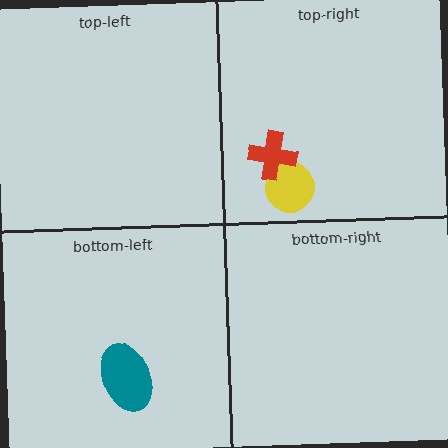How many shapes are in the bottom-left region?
1.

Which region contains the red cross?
The top-right region.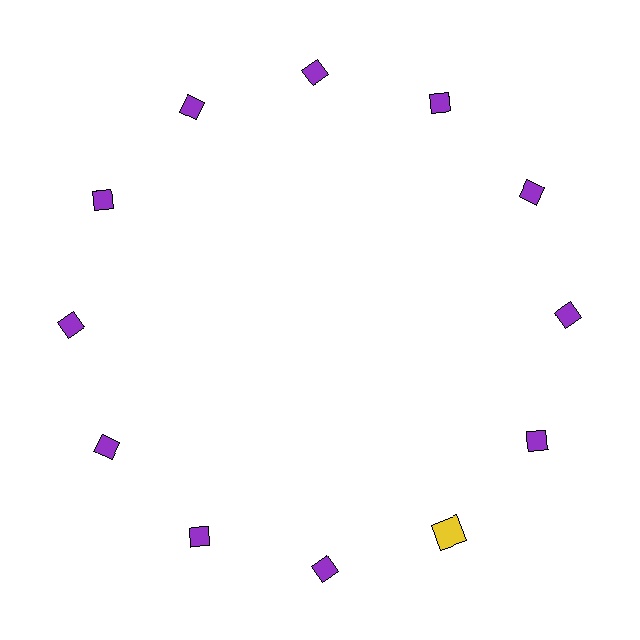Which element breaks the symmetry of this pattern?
The yellow square at roughly the 5 o'clock position breaks the symmetry. All other shapes are purple diamonds.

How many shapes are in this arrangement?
There are 12 shapes arranged in a ring pattern.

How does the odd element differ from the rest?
It differs in both color (yellow instead of purple) and shape (square instead of diamond).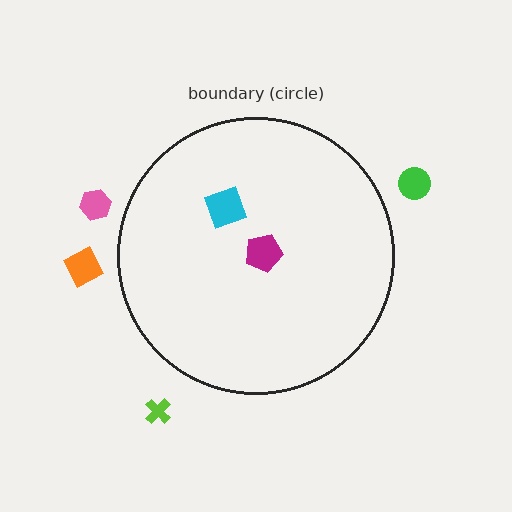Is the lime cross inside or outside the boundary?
Outside.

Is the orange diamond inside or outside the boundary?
Outside.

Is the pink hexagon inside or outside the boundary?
Outside.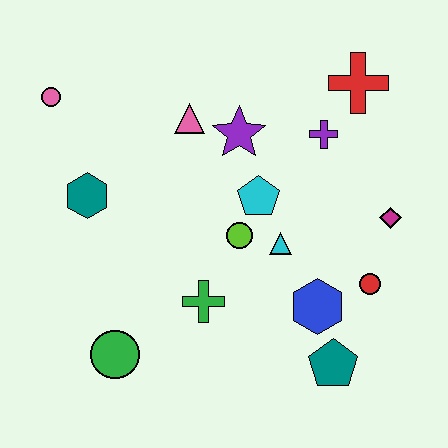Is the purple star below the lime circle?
No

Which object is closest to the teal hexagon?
The pink circle is closest to the teal hexagon.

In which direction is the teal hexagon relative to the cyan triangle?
The teal hexagon is to the left of the cyan triangle.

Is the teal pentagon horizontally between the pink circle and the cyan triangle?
No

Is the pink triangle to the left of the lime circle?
Yes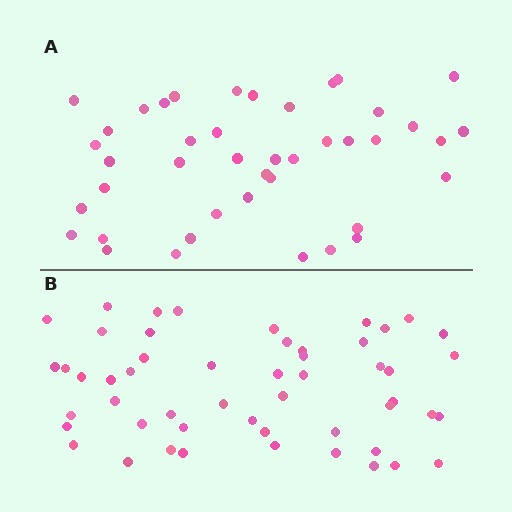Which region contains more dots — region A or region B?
Region B (the bottom region) has more dots.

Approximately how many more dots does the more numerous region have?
Region B has roughly 10 or so more dots than region A.